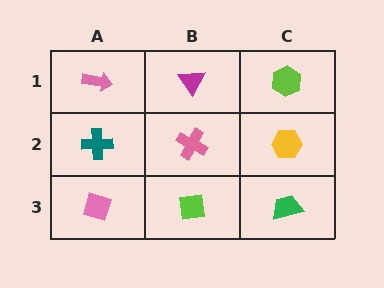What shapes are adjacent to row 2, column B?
A magenta triangle (row 1, column B), a lime square (row 3, column B), a teal cross (row 2, column A), a yellow hexagon (row 2, column C).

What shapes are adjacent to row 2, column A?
A pink arrow (row 1, column A), a pink diamond (row 3, column A), a pink cross (row 2, column B).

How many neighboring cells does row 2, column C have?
3.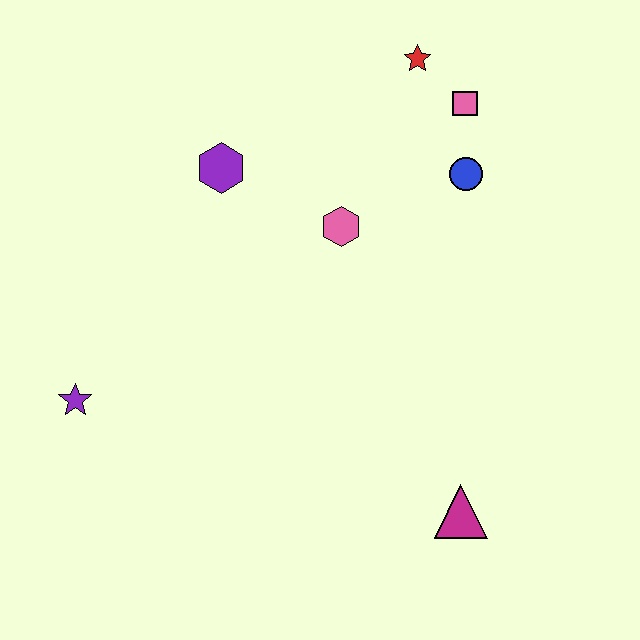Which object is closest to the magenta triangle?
The pink hexagon is closest to the magenta triangle.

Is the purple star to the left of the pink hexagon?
Yes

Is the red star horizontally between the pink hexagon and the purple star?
No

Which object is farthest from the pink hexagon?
The purple star is farthest from the pink hexagon.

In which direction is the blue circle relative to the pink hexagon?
The blue circle is to the right of the pink hexagon.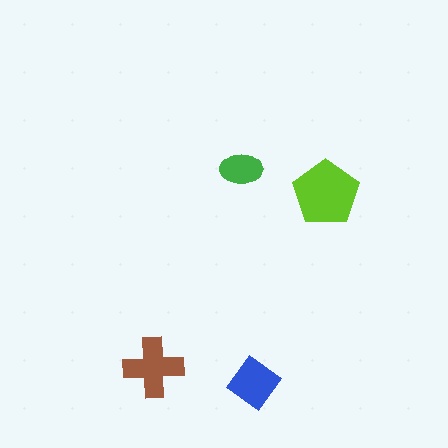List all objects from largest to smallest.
The lime pentagon, the brown cross, the blue diamond, the green ellipse.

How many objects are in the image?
There are 4 objects in the image.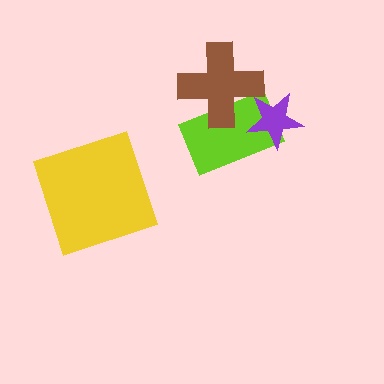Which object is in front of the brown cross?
The purple star is in front of the brown cross.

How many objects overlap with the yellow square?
0 objects overlap with the yellow square.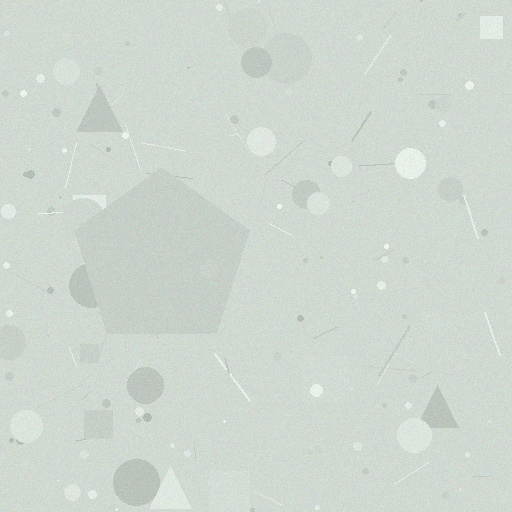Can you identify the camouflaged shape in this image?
The camouflaged shape is a pentagon.